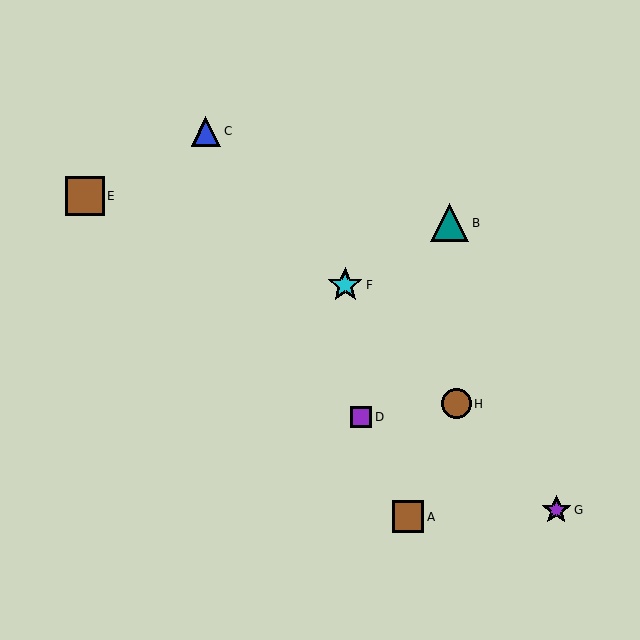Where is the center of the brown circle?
The center of the brown circle is at (456, 404).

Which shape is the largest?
The brown square (labeled E) is the largest.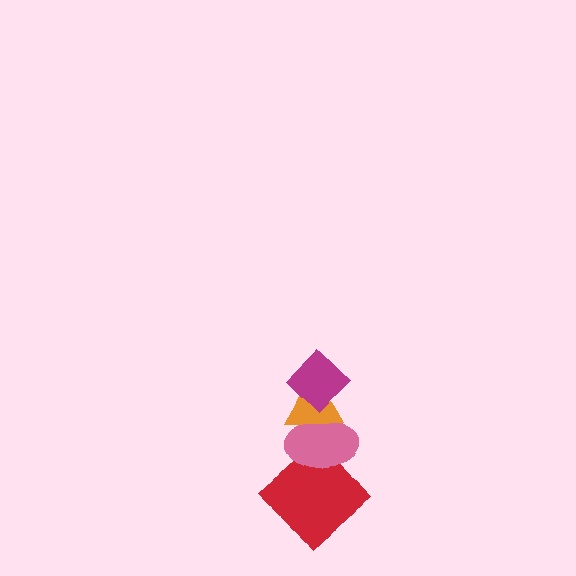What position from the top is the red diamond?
The red diamond is 4th from the top.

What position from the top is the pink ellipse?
The pink ellipse is 3rd from the top.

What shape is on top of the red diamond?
The pink ellipse is on top of the red diamond.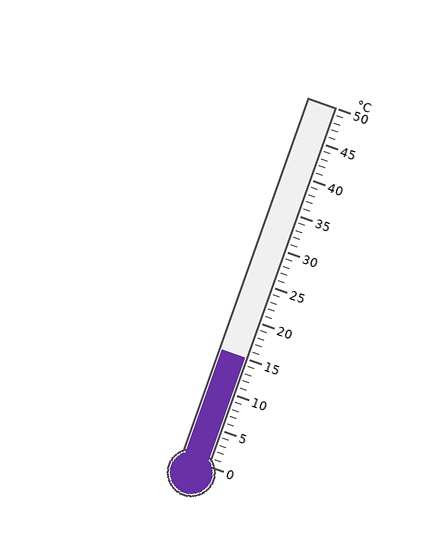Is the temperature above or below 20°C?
The temperature is below 20°C.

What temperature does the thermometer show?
The thermometer shows approximately 15°C.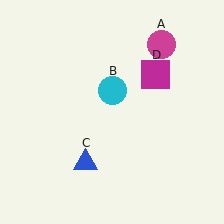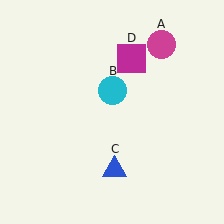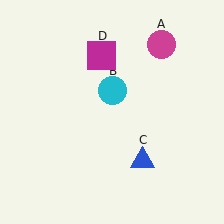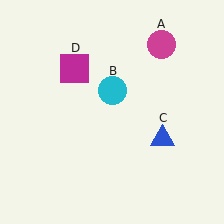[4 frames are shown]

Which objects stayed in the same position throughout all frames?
Magenta circle (object A) and cyan circle (object B) remained stationary.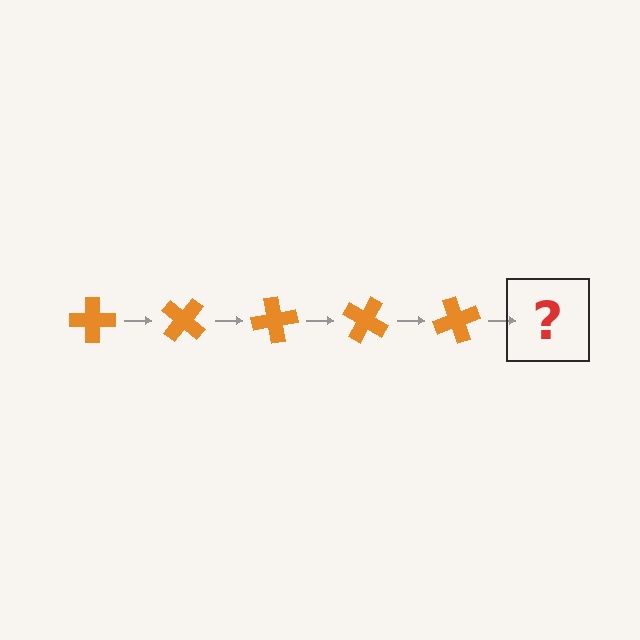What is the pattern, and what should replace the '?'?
The pattern is that the cross rotates 40 degrees each step. The '?' should be an orange cross rotated 200 degrees.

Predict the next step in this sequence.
The next step is an orange cross rotated 200 degrees.